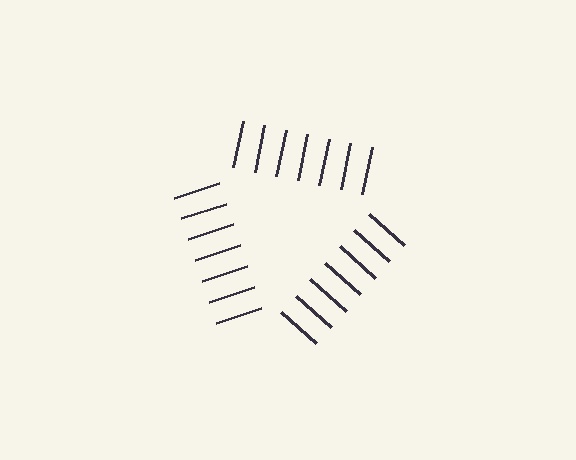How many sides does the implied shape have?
3 sides — the line-ends trace a triangle.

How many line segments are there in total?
21 — 7 along each of the 3 edges.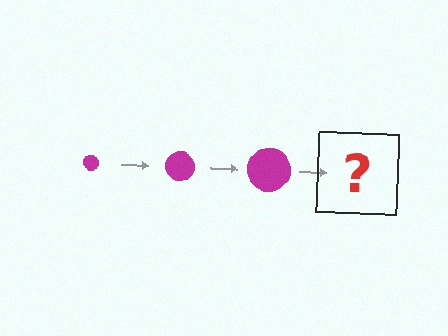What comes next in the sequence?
The next element should be a magenta circle, larger than the previous one.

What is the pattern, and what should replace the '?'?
The pattern is that the circle gets progressively larger each step. The '?' should be a magenta circle, larger than the previous one.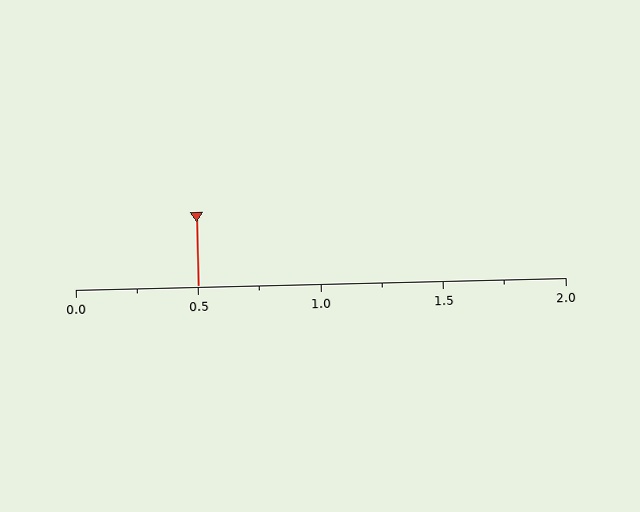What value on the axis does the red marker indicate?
The marker indicates approximately 0.5.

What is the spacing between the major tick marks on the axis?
The major ticks are spaced 0.5 apart.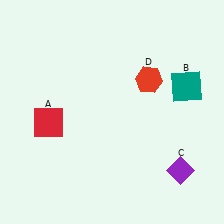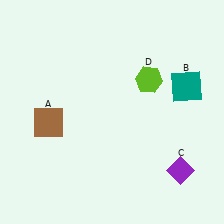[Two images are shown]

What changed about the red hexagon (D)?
In Image 1, D is red. In Image 2, it changed to lime.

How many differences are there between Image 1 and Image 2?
There are 2 differences between the two images.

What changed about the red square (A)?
In Image 1, A is red. In Image 2, it changed to brown.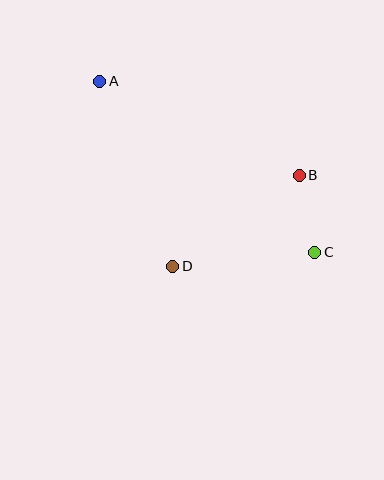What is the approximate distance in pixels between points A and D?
The distance between A and D is approximately 199 pixels.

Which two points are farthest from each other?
Points A and C are farthest from each other.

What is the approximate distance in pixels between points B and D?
The distance between B and D is approximately 156 pixels.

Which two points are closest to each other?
Points B and C are closest to each other.